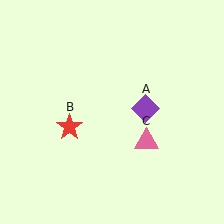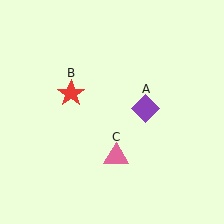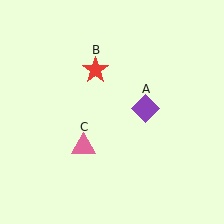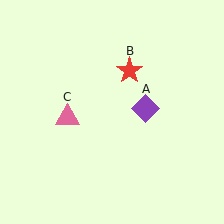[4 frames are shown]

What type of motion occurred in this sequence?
The red star (object B), pink triangle (object C) rotated clockwise around the center of the scene.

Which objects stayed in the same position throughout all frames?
Purple diamond (object A) remained stationary.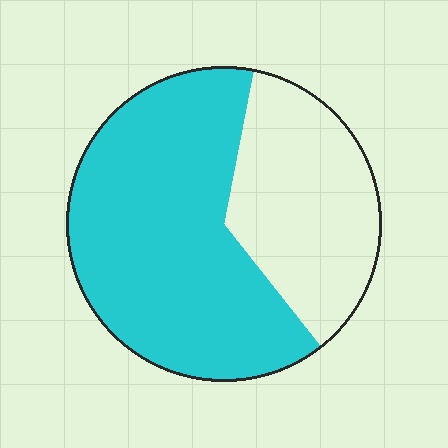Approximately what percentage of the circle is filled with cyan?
Approximately 65%.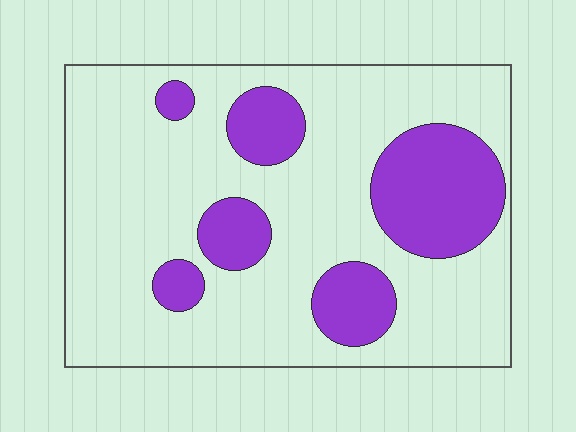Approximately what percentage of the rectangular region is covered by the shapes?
Approximately 25%.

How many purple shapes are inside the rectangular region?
6.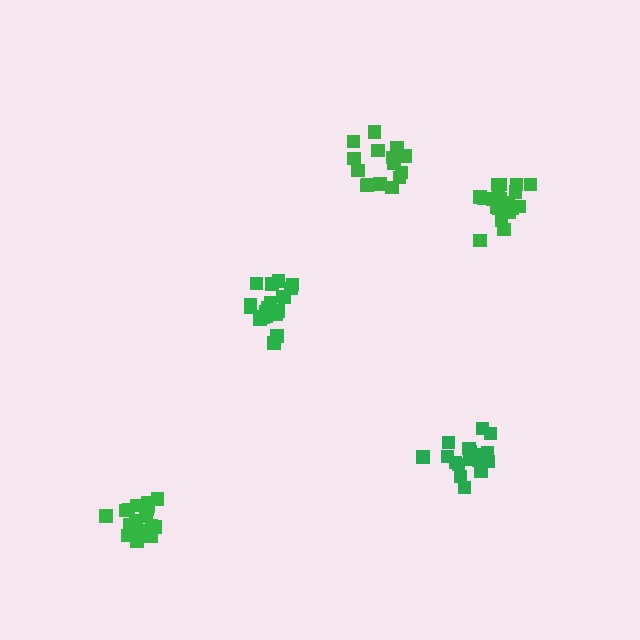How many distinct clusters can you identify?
There are 5 distinct clusters.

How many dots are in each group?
Group 1: 21 dots, Group 2: 19 dots, Group 3: 15 dots, Group 4: 21 dots, Group 5: 19 dots (95 total).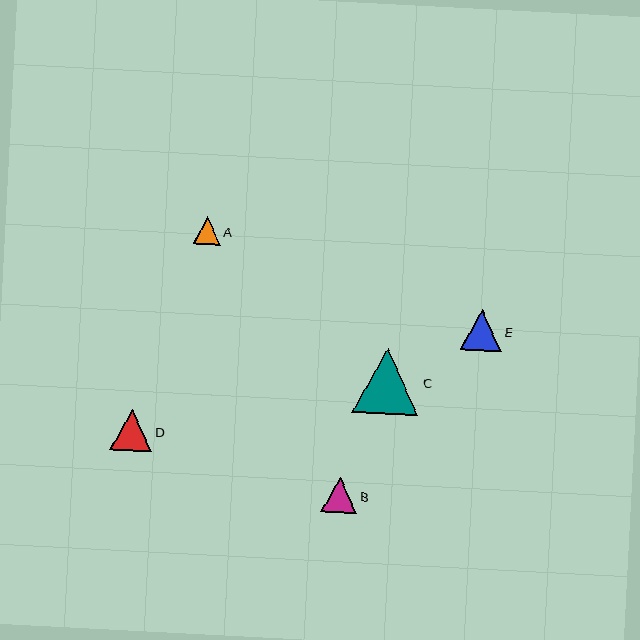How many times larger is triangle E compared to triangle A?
Triangle E is approximately 1.5 times the size of triangle A.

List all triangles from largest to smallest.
From largest to smallest: C, D, E, B, A.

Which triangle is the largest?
Triangle C is the largest with a size of approximately 66 pixels.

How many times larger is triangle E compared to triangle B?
Triangle E is approximately 1.2 times the size of triangle B.